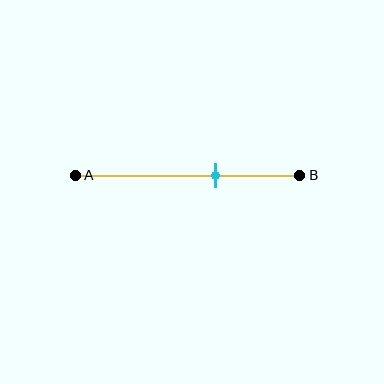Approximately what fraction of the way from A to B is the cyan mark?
The cyan mark is approximately 60% of the way from A to B.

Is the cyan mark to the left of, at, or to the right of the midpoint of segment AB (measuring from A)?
The cyan mark is to the right of the midpoint of segment AB.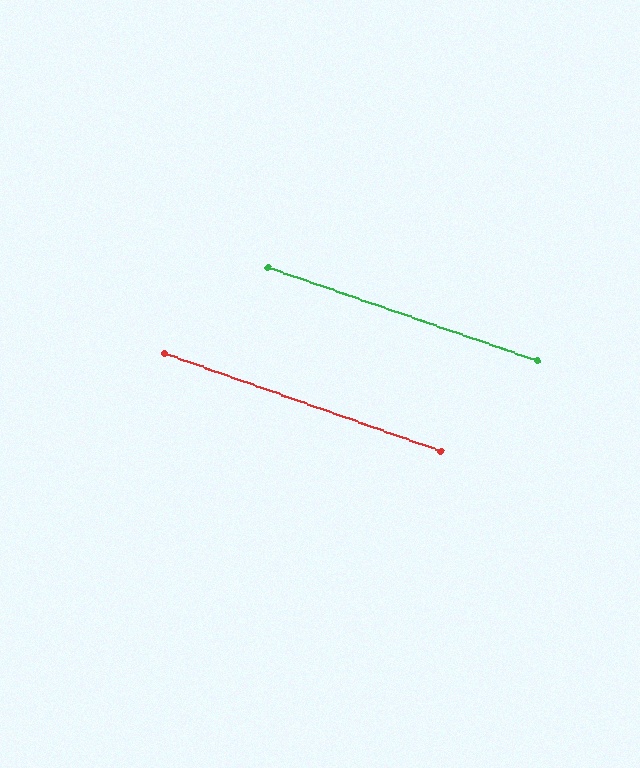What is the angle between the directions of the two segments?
Approximately 0 degrees.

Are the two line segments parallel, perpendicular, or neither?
Parallel — their directions differ by only 0.1°.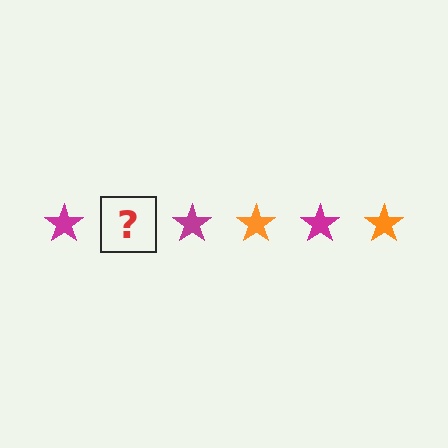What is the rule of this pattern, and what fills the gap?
The rule is that the pattern cycles through magenta, orange stars. The gap should be filled with an orange star.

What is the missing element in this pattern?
The missing element is an orange star.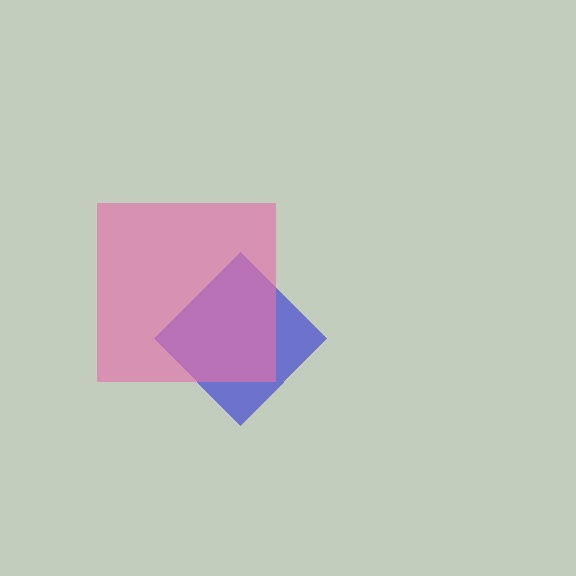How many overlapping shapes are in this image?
There are 2 overlapping shapes in the image.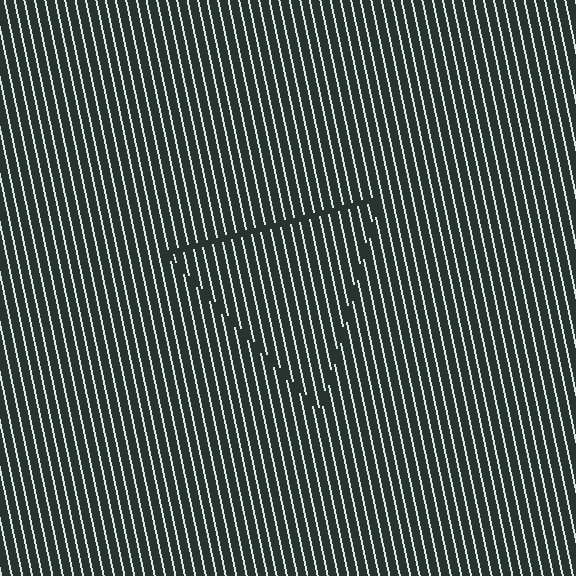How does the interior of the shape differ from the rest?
The interior of the shape contains the same grating, shifted by half a period — the contour is defined by the phase discontinuity where line-ends from the inner and outer gratings abut.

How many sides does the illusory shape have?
3 sides — the line-ends trace a triangle.